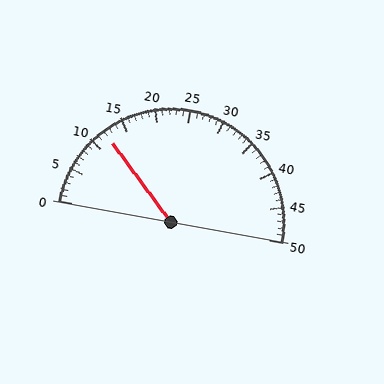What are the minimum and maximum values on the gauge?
The gauge ranges from 0 to 50.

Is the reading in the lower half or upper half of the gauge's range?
The reading is in the lower half of the range (0 to 50).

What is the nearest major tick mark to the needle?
The nearest major tick mark is 10.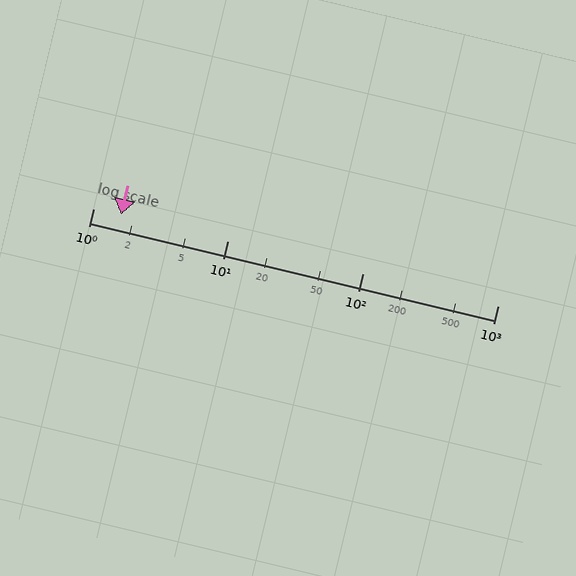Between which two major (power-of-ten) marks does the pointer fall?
The pointer is between 1 and 10.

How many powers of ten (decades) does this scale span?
The scale spans 3 decades, from 1 to 1000.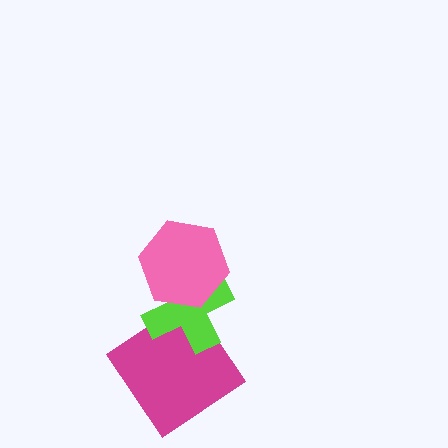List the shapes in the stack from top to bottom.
From top to bottom: the pink hexagon, the lime cross, the magenta diamond.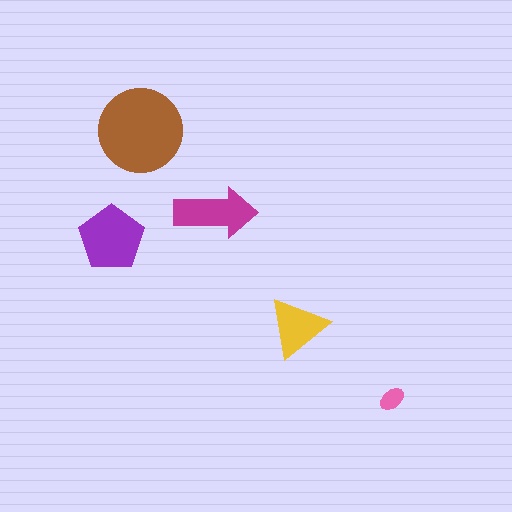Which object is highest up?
The brown circle is topmost.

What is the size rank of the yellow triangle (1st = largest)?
4th.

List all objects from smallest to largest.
The pink ellipse, the yellow triangle, the magenta arrow, the purple pentagon, the brown circle.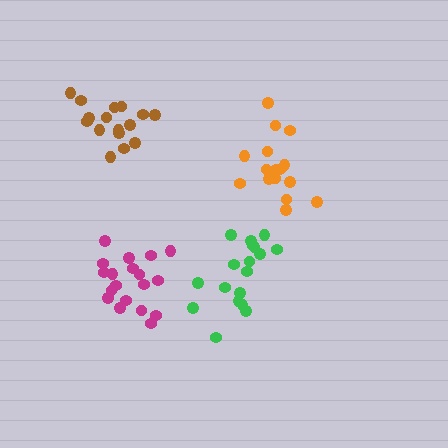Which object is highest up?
The brown cluster is topmost.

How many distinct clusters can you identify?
There are 4 distinct clusters.